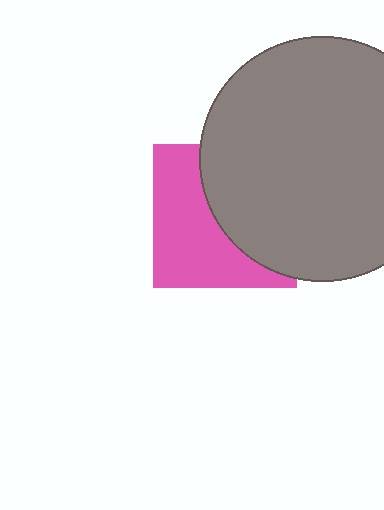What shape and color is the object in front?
The object in front is a gray circle.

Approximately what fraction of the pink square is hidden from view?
Roughly 50% of the pink square is hidden behind the gray circle.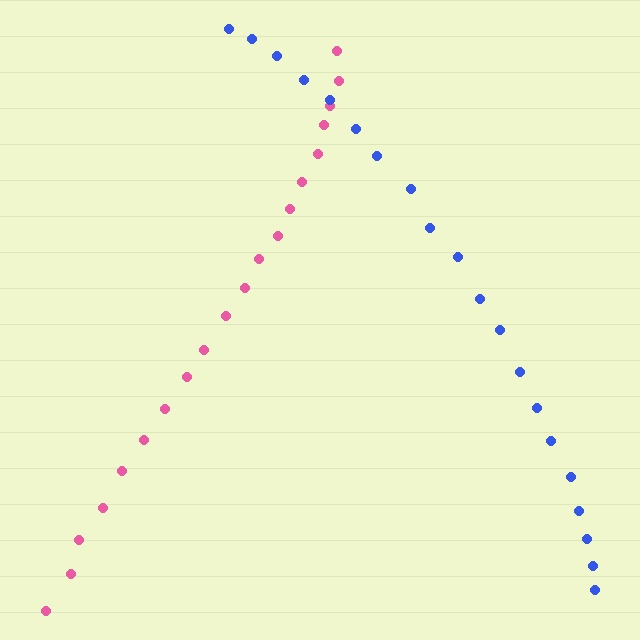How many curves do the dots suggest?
There are 2 distinct paths.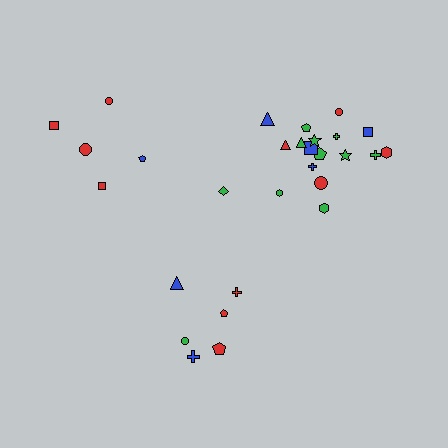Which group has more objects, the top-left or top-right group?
The top-right group.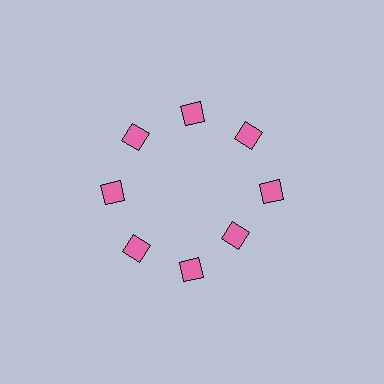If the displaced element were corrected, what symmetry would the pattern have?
It would have 8-fold rotational symmetry — the pattern would map onto itself every 45 degrees.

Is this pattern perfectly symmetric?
No. The 8 pink diamonds are arranged in a ring, but one element near the 4 o'clock position is pulled inward toward the center, breaking the 8-fold rotational symmetry.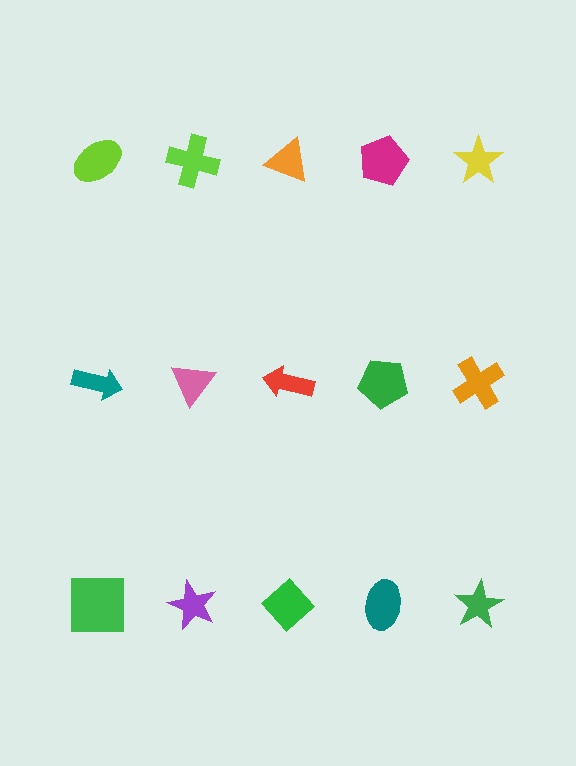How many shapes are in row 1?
5 shapes.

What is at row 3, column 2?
A purple star.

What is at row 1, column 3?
An orange triangle.